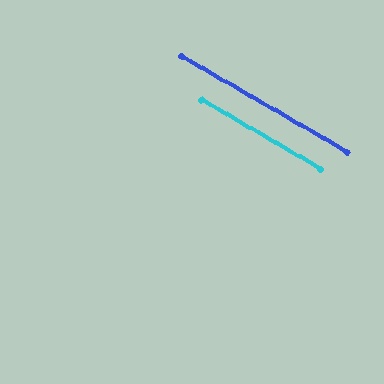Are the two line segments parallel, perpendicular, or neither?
Parallel — their directions differ by only 0.6°.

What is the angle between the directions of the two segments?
Approximately 1 degree.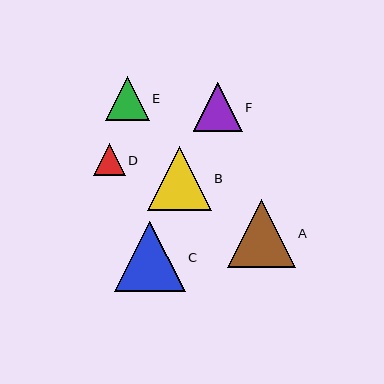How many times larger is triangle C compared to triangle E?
Triangle C is approximately 1.6 times the size of triangle E.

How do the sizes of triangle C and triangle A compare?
Triangle C and triangle A are approximately the same size.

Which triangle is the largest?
Triangle C is the largest with a size of approximately 70 pixels.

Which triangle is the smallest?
Triangle D is the smallest with a size of approximately 32 pixels.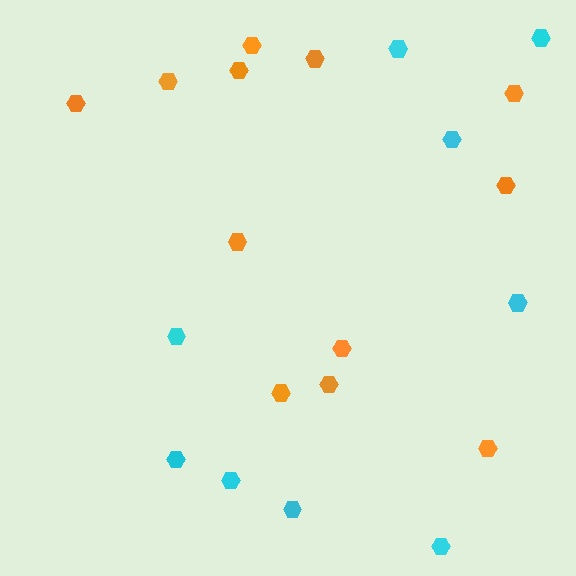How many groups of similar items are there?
There are 2 groups: one group of cyan hexagons (9) and one group of orange hexagons (12).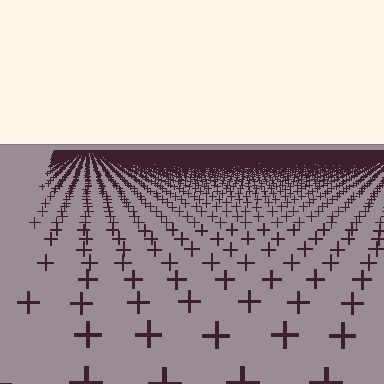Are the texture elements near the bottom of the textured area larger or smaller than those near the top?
Larger. Near the bottom, elements are closer to the viewer and appear at a bigger on-screen size.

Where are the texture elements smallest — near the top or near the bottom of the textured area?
Near the top.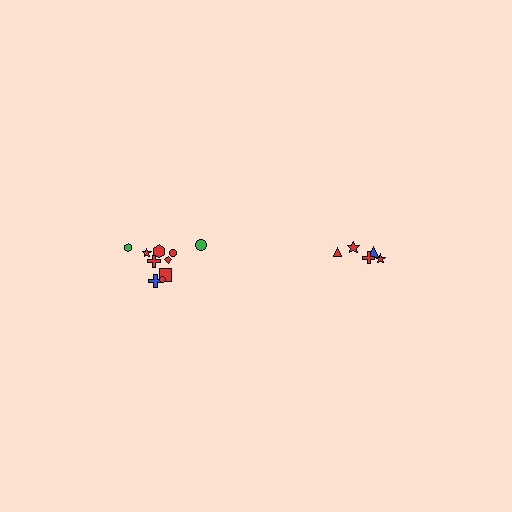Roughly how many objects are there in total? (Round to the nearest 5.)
Roughly 15 objects in total.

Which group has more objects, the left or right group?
The left group.